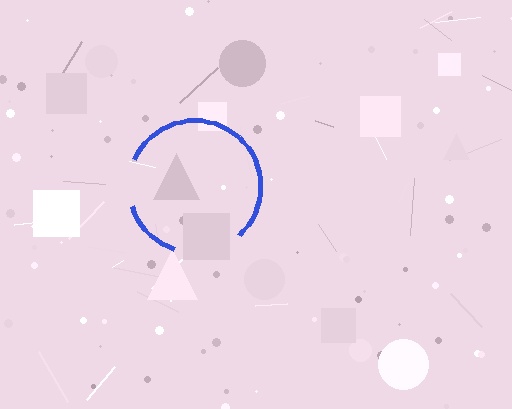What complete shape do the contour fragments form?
The contour fragments form a circle.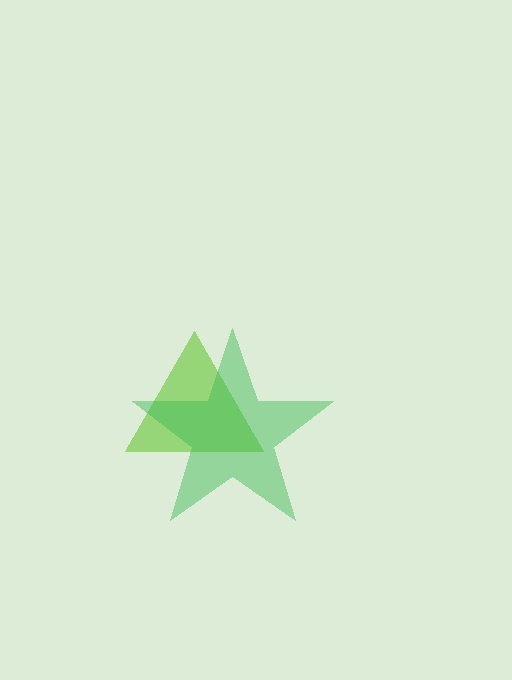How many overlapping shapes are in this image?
There are 2 overlapping shapes in the image.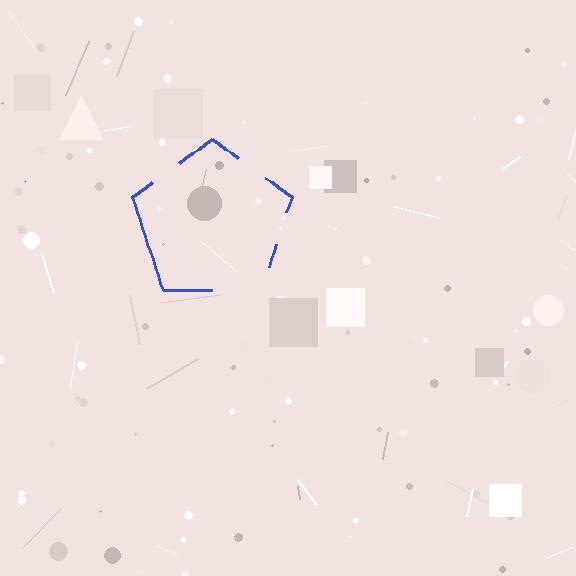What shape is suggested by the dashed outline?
The dashed outline suggests a pentagon.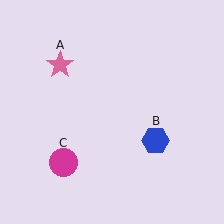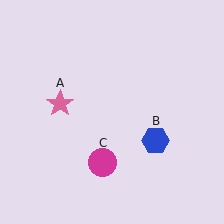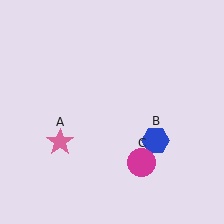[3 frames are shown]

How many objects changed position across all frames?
2 objects changed position: pink star (object A), magenta circle (object C).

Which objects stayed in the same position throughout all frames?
Blue hexagon (object B) remained stationary.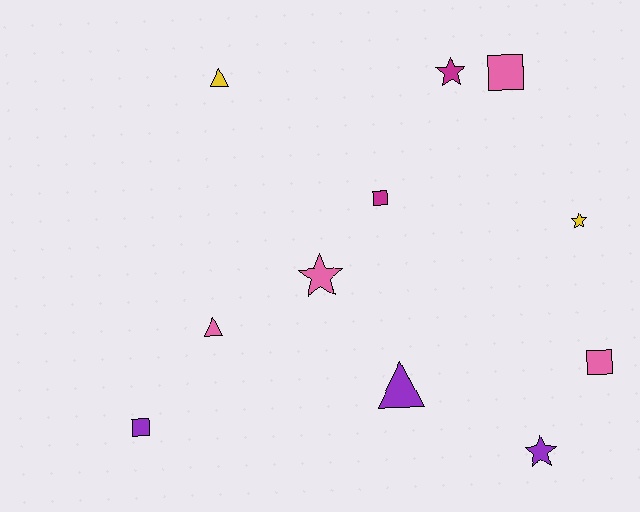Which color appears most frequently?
Pink, with 4 objects.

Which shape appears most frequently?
Square, with 4 objects.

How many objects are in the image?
There are 11 objects.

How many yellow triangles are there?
There is 1 yellow triangle.